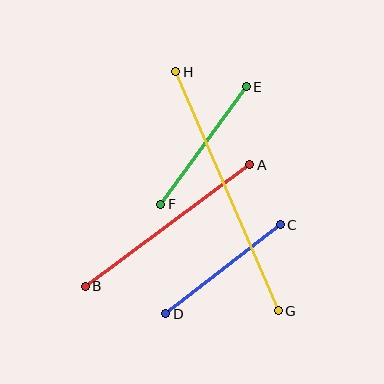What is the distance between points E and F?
The distance is approximately 146 pixels.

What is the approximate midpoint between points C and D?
The midpoint is at approximately (223, 269) pixels.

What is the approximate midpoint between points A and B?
The midpoint is at approximately (168, 226) pixels.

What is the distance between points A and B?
The distance is approximately 205 pixels.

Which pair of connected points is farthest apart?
Points G and H are farthest apart.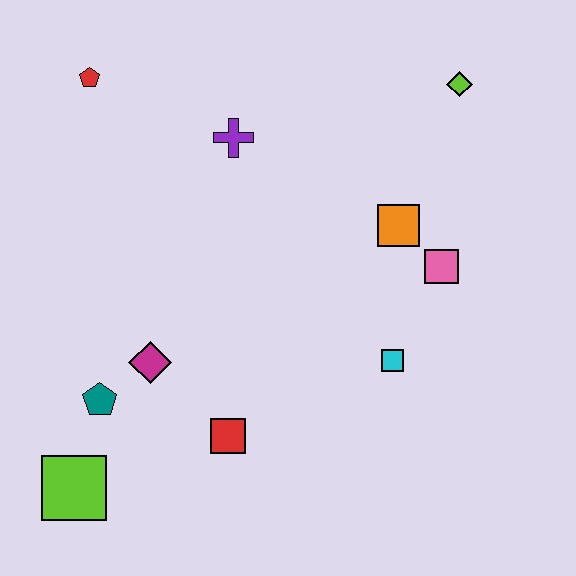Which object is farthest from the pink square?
The lime square is farthest from the pink square.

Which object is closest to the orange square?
The pink square is closest to the orange square.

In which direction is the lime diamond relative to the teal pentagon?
The lime diamond is to the right of the teal pentagon.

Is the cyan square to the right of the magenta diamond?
Yes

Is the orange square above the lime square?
Yes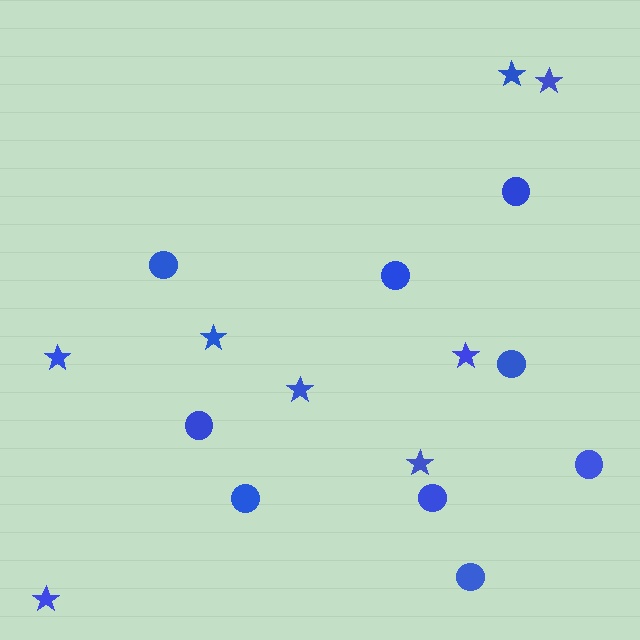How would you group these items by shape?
There are 2 groups: one group of circles (9) and one group of stars (8).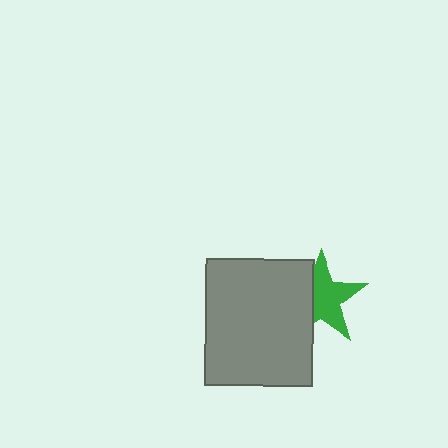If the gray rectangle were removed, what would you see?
You would see the complete green star.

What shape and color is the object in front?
The object in front is a gray rectangle.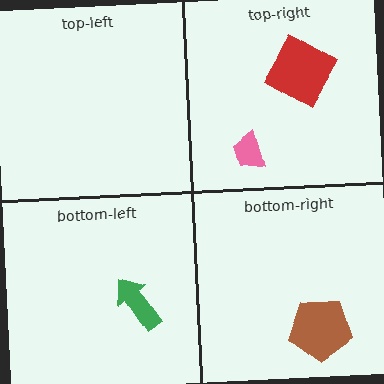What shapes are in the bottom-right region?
The brown pentagon.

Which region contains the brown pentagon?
The bottom-right region.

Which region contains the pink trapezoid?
The top-right region.